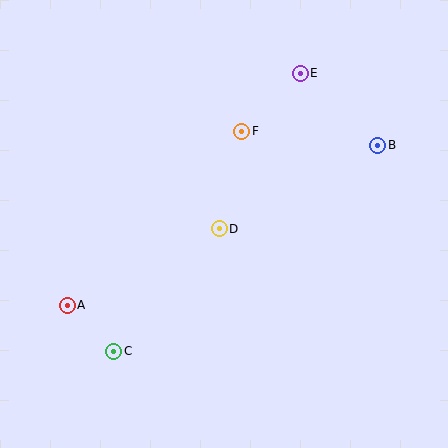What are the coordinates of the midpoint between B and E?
The midpoint between B and E is at (339, 109).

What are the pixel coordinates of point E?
Point E is at (300, 73).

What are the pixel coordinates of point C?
Point C is at (114, 351).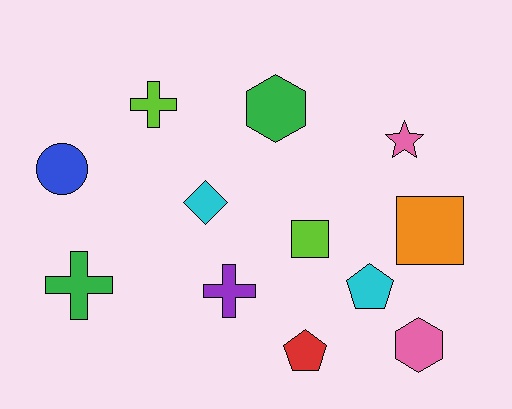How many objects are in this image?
There are 12 objects.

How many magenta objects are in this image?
There are no magenta objects.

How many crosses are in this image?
There are 3 crosses.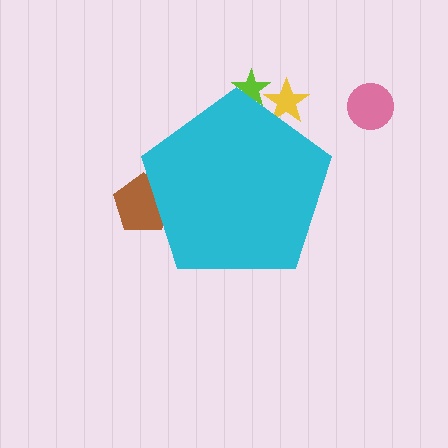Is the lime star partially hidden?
Yes, the lime star is partially hidden behind the cyan pentagon.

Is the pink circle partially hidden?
No, the pink circle is fully visible.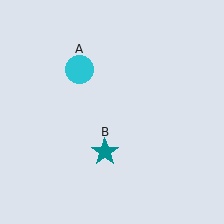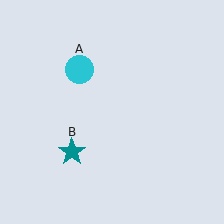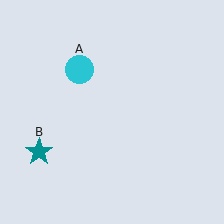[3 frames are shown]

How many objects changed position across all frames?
1 object changed position: teal star (object B).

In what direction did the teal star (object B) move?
The teal star (object B) moved left.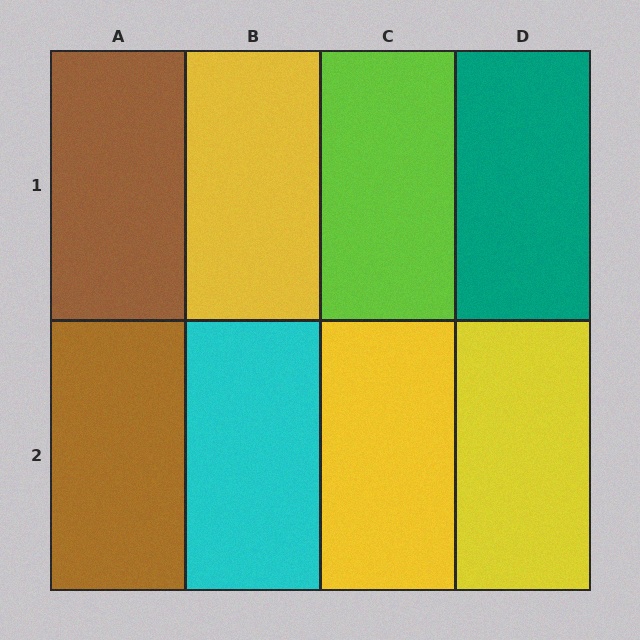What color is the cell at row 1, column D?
Teal.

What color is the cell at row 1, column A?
Brown.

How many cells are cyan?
1 cell is cyan.